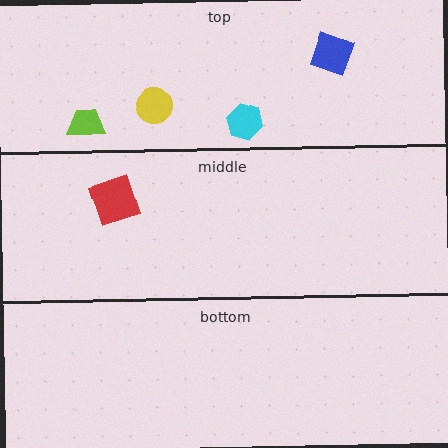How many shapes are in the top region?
4.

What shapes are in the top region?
The cyan hexagon, the yellow circle, the lime trapezoid, the blue diamond.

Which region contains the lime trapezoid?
The top region.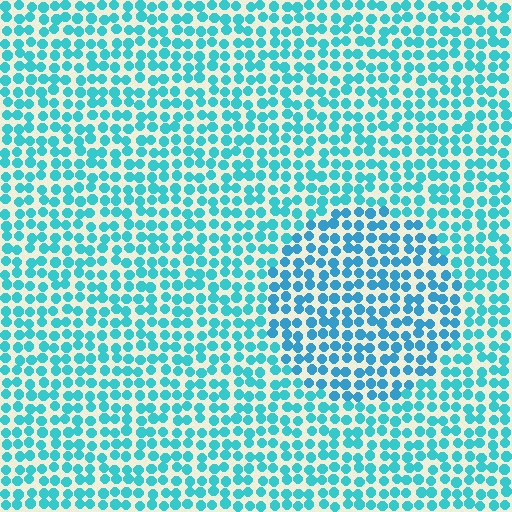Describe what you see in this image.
The image is filled with small cyan elements in a uniform arrangement. A circle-shaped region is visible where the elements are tinted to a slightly different hue, forming a subtle color boundary.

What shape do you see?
I see a circle.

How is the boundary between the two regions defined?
The boundary is defined purely by a slight shift in hue (about 18 degrees). Spacing, size, and orientation are identical on both sides.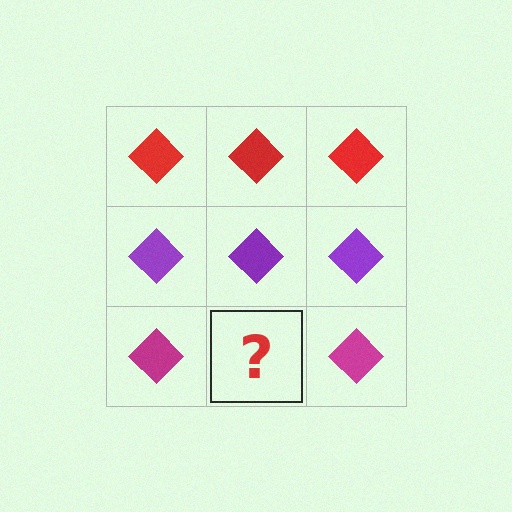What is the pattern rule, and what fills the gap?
The rule is that each row has a consistent color. The gap should be filled with a magenta diamond.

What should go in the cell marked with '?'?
The missing cell should contain a magenta diamond.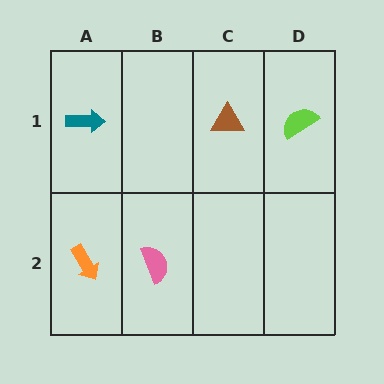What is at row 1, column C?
A brown triangle.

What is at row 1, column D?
A lime semicircle.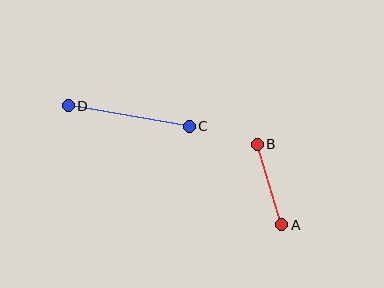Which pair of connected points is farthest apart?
Points C and D are farthest apart.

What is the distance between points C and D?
The distance is approximately 123 pixels.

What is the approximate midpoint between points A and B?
The midpoint is at approximately (270, 184) pixels.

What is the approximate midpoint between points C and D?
The midpoint is at approximately (129, 116) pixels.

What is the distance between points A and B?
The distance is approximately 84 pixels.